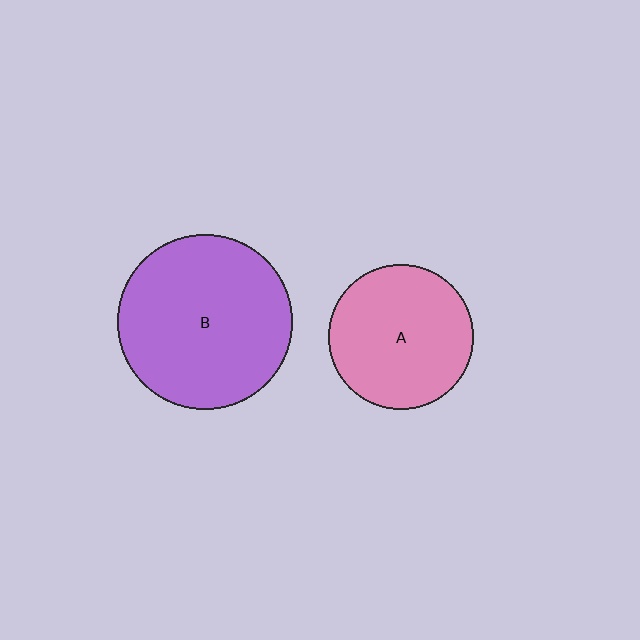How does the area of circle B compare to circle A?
Approximately 1.5 times.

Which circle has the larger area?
Circle B (purple).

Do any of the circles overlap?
No, none of the circles overlap.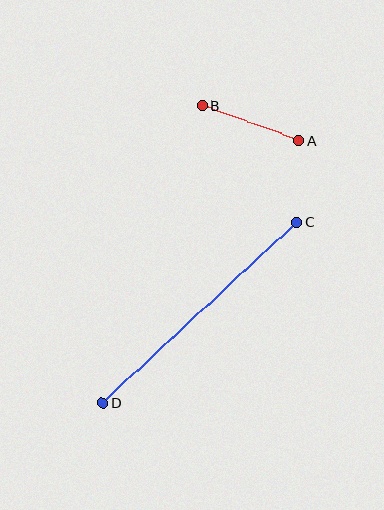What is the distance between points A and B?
The distance is approximately 103 pixels.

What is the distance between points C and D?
The distance is approximately 265 pixels.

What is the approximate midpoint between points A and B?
The midpoint is at approximately (251, 123) pixels.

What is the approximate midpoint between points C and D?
The midpoint is at approximately (200, 313) pixels.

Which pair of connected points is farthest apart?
Points C and D are farthest apart.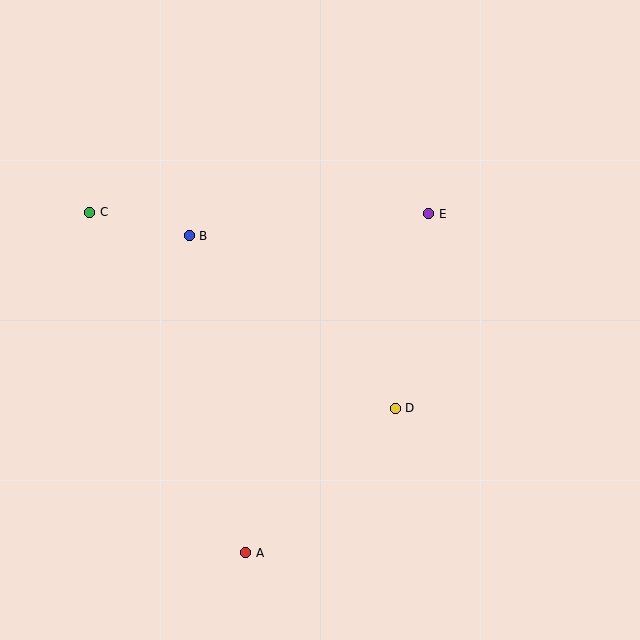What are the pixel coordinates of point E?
Point E is at (429, 214).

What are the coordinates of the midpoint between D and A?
The midpoint between D and A is at (320, 480).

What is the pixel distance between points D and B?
The distance between D and B is 268 pixels.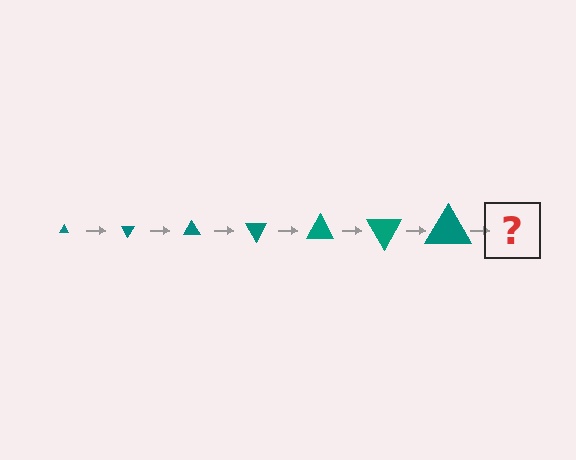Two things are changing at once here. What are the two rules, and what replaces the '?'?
The two rules are that the triangle grows larger each step and it rotates 60 degrees each step. The '?' should be a triangle, larger than the previous one and rotated 420 degrees from the start.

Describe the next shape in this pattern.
It should be a triangle, larger than the previous one and rotated 420 degrees from the start.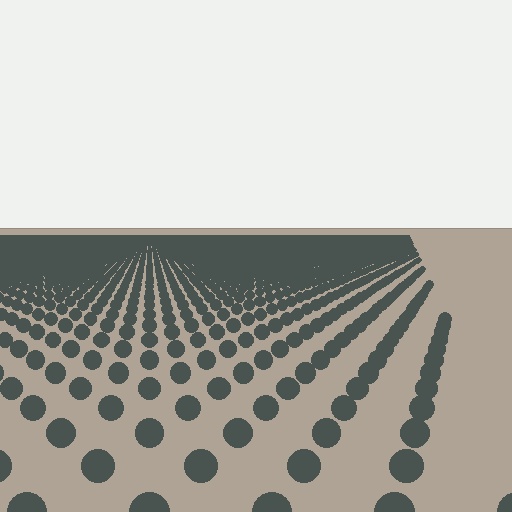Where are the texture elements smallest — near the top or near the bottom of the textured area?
Near the top.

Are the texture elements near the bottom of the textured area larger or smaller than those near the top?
Larger. Near the bottom, elements are closer to the viewer and appear at a bigger on-screen size.